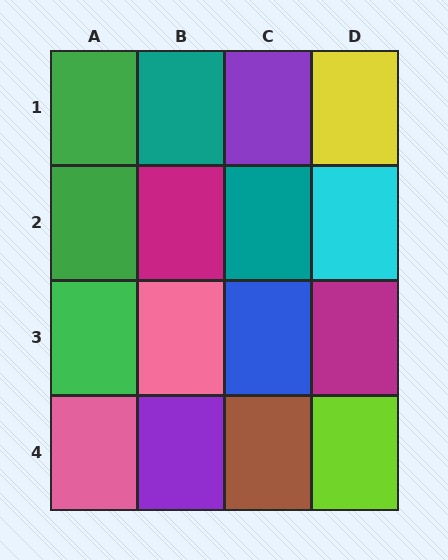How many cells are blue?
1 cell is blue.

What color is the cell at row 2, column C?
Teal.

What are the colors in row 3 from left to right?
Green, pink, blue, magenta.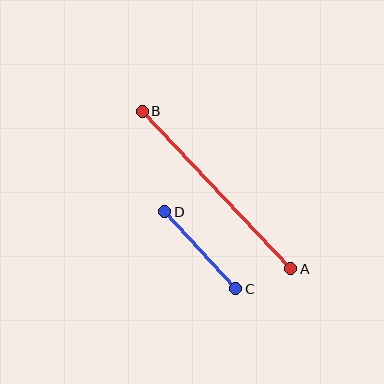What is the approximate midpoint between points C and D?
The midpoint is at approximately (200, 250) pixels.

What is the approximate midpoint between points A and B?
The midpoint is at approximately (216, 190) pixels.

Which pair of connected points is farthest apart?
Points A and B are farthest apart.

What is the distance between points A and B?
The distance is approximately 217 pixels.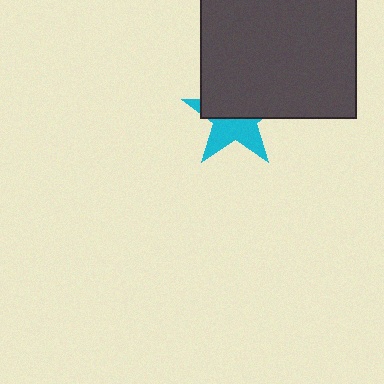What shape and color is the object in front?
The object in front is a dark gray square.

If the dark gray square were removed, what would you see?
You would see the complete cyan star.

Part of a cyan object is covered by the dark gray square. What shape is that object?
It is a star.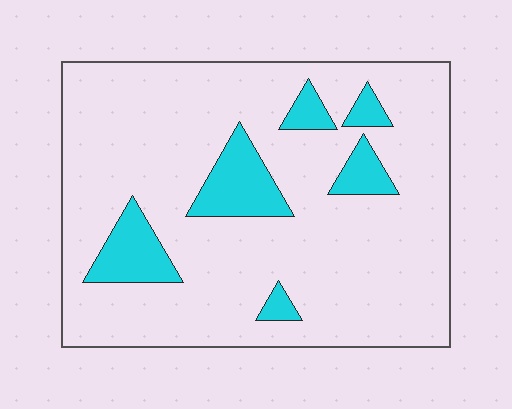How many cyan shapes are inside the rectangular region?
6.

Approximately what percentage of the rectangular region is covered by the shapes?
Approximately 15%.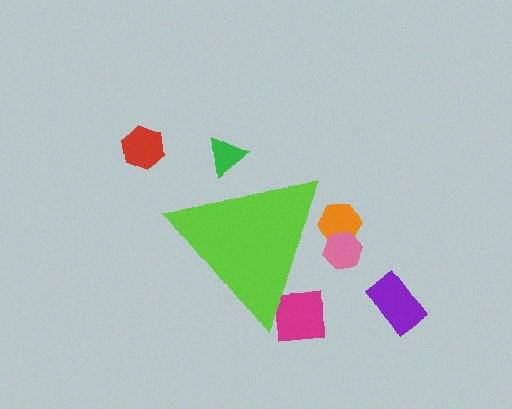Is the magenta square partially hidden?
Yes, the magenta square is partially hidden behind the lime triangle.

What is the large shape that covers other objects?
A lime triangle.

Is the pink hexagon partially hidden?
Yes, the pink hexagon is partially hidden behind the lime triangle.